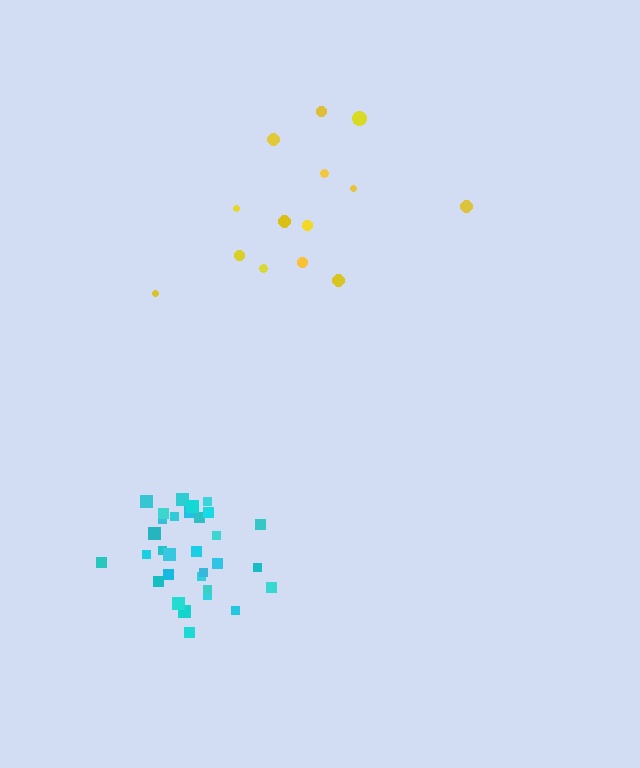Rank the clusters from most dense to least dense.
cyan, yellow.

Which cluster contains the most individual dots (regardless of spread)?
Cyan (31).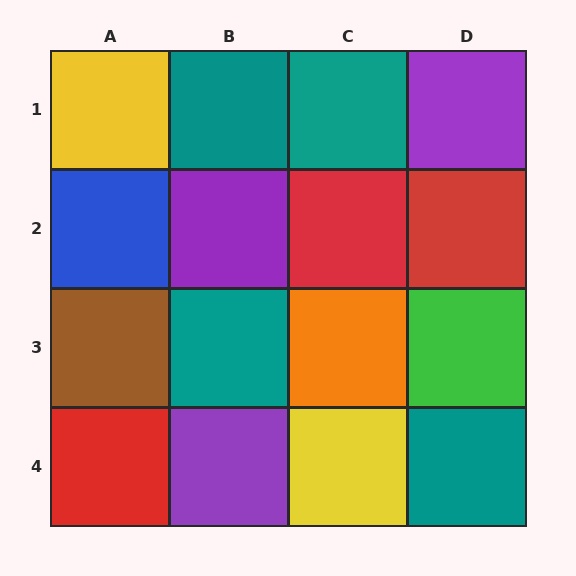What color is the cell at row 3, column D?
Green.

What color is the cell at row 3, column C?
Orange.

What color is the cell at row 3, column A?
Brown.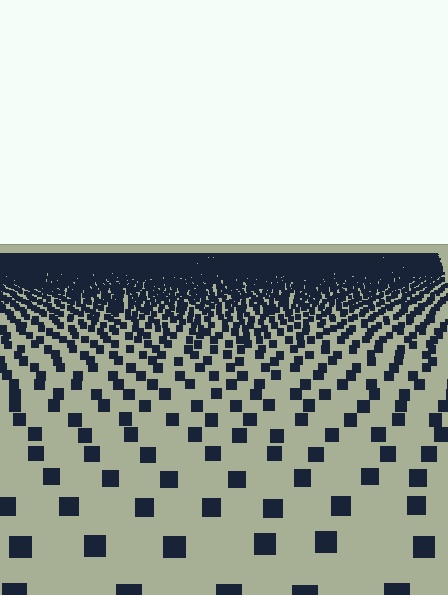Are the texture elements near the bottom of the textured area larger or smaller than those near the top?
Larger. Near the bottom, elements are closer to the viewer and appear at a bigger on-screen size.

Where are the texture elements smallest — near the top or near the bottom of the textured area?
Near the top.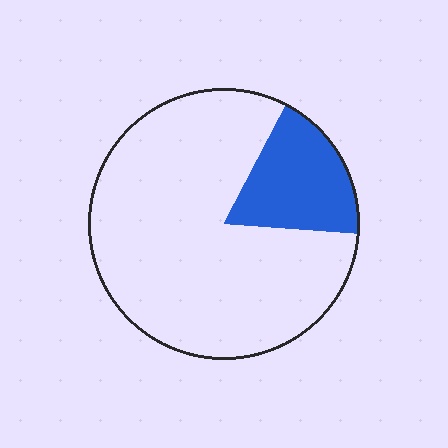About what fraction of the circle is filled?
About one fifth (1/5).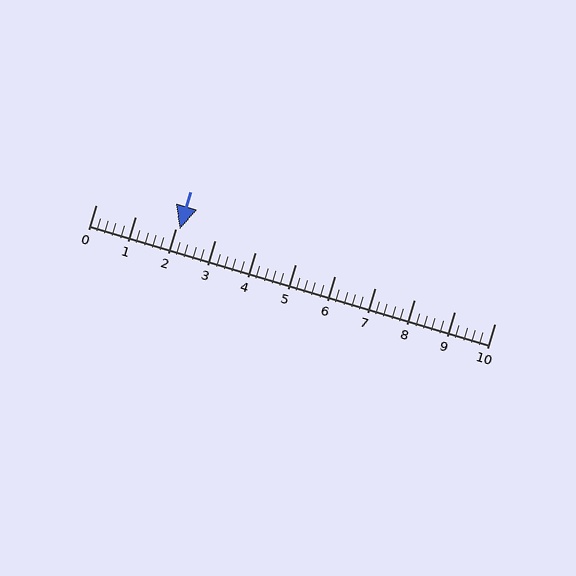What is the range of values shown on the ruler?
The ruler shows values from 0 to 10.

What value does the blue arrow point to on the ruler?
The blue arrow points to approximately 2.1.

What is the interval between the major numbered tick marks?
The major tick marks are spaced 1 units apart.